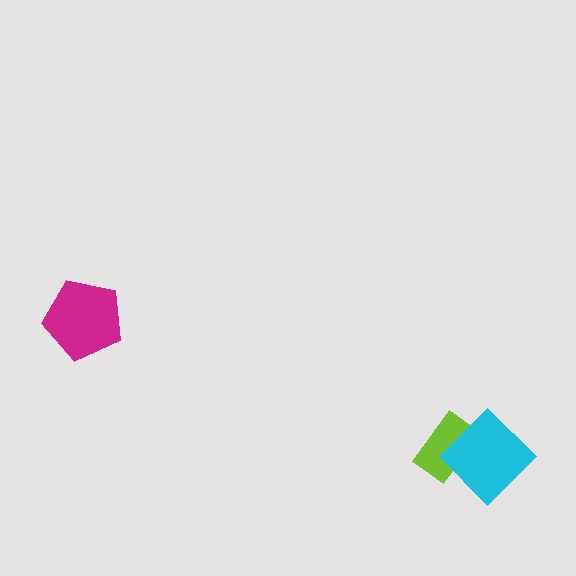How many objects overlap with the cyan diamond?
1 object overlaps with the cyan diamond.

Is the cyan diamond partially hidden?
No, no other shape covers it.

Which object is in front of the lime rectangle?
The cyan diamond is in front of the lime rectangle.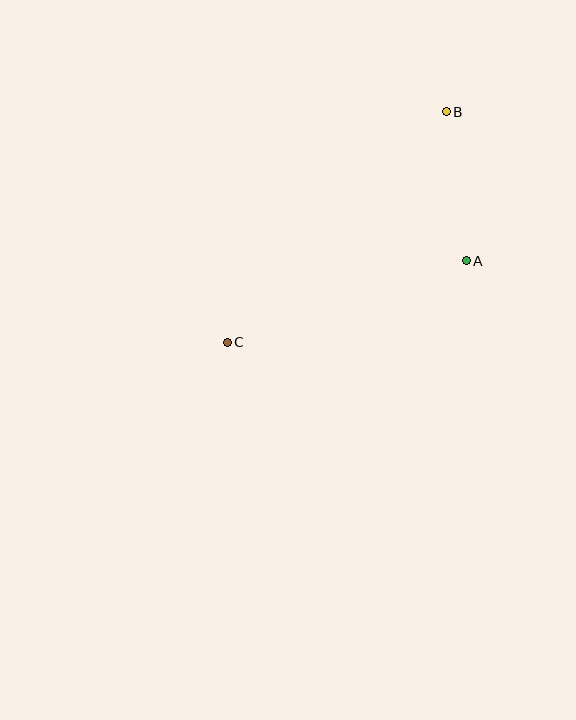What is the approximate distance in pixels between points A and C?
The distance between A and C is approximately 252 pixels.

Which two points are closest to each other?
Points A and B are closest to each other.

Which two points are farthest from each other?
Points B and C are farthest from each other.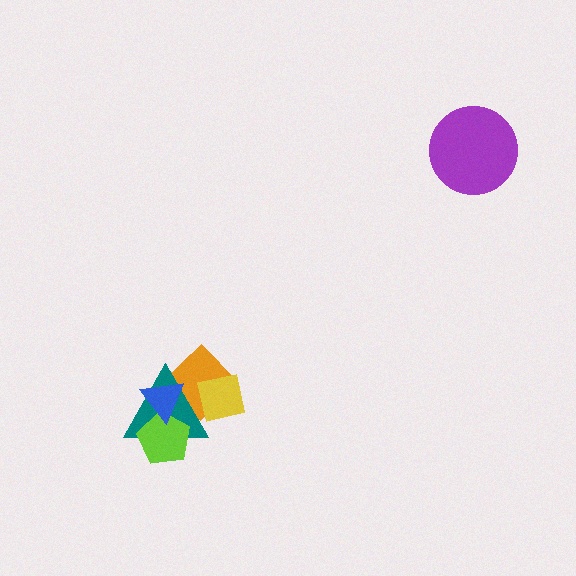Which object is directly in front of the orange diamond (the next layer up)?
The teal triangle is directly in front of the orange diamond.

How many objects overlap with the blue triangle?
3 objects overlap with the blue triangle.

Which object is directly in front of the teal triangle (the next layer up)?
The yellow square is directly in front of the teal triangle.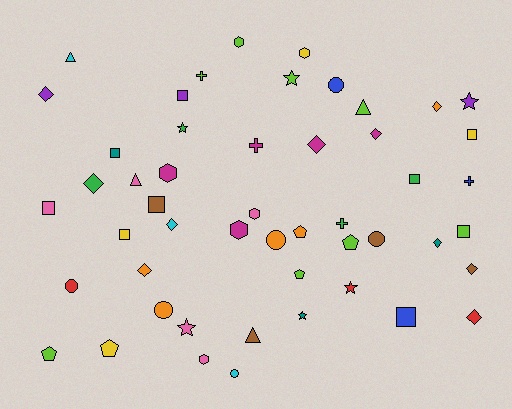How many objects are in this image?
There are 50 objects.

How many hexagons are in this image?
There are 6 hexagons.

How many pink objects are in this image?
There are 5 pink objects.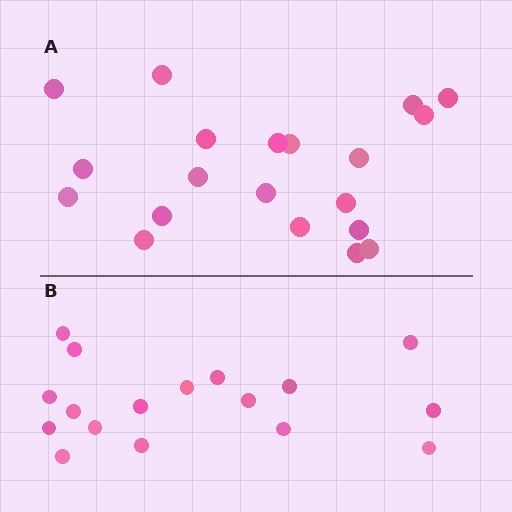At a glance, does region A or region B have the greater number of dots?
Region A (the top region) has more dots.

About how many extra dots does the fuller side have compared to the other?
Region A has just a few more — roughly 2 or 3 more dots than region B.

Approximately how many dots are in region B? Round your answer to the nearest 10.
About 20 dots. (The exact count is 17, which rounds to 20.)